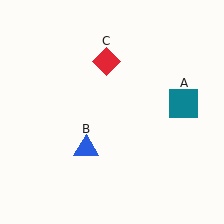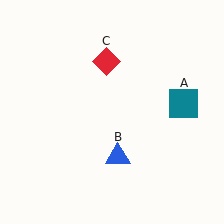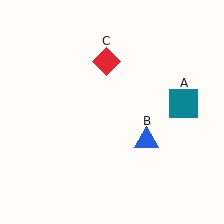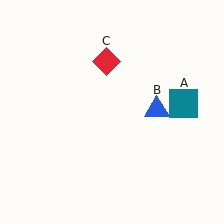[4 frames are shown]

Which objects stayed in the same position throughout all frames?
Teal square (object A) and red diamond (object C) remained stationary.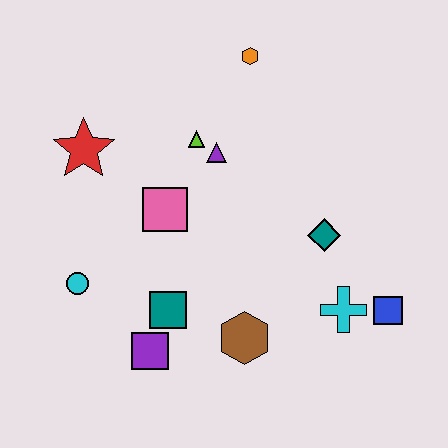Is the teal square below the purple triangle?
Yes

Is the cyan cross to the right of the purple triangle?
Yes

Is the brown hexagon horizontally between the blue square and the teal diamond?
No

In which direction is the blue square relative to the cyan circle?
The blue square is to the right of the cyan circle.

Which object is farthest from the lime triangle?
The blue square is farthest from the lime triangle.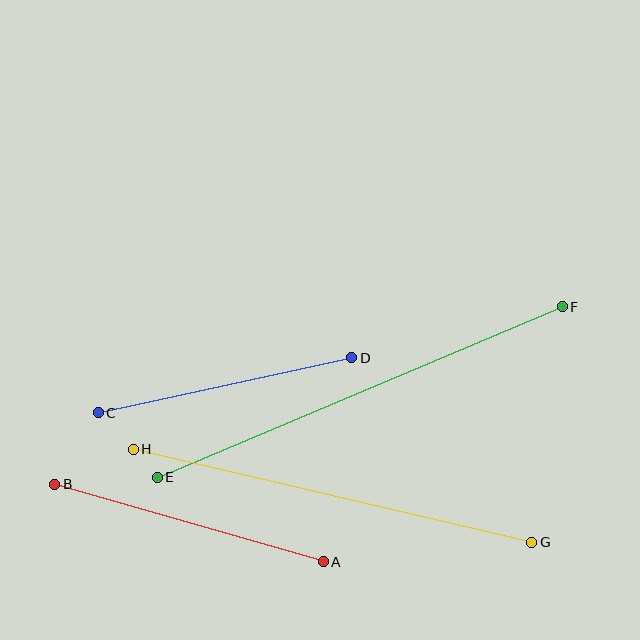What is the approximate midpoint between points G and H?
The midpoint is at approximately (332, 496) pixels.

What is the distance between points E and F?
The distance is approximately 440 pixels.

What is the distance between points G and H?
The distance is approximately 409 pixels.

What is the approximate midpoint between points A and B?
The midpoint is at approximately (189, 523) pixels.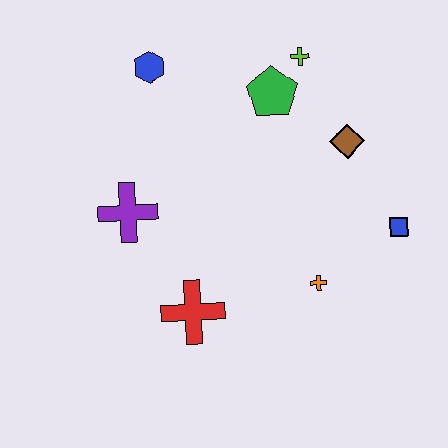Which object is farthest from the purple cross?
The blue square is farthest from the purple cross.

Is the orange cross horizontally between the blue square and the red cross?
Yes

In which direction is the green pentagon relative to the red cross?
The green pentagon is above the red cross.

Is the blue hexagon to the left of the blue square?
Yes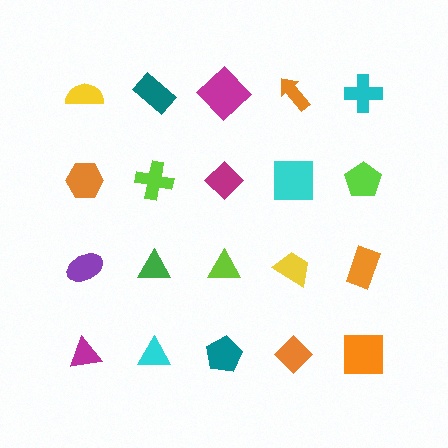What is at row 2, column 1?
An orange hexagon.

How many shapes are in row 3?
5 shapes.